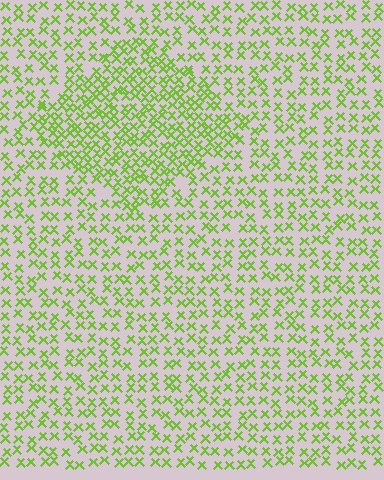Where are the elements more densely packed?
The elements are more densely packed inside the diamond boundary.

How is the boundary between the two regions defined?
The boundary is defined by a change in element density (approximately 1.8x ratio). All elements are the same color, size, and shape.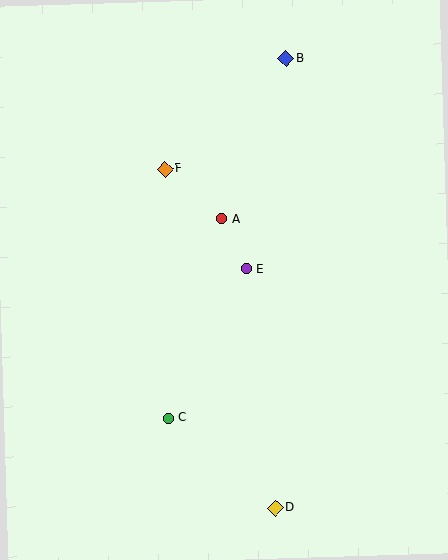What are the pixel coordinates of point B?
Point B is at (286, 58).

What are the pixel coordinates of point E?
Point E is at (246, 269).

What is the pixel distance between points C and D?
The distance between C and D is 140 pixels.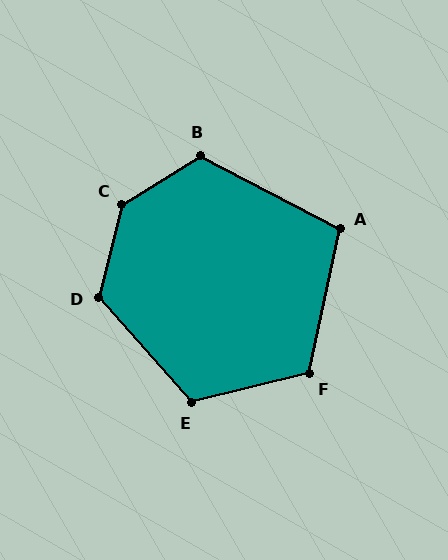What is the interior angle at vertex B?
Approximately 120 degrees (obtuse).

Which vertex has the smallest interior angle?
A, at approximately 106 degrees.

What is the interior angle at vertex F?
Approximately 116 degrees (obtuse).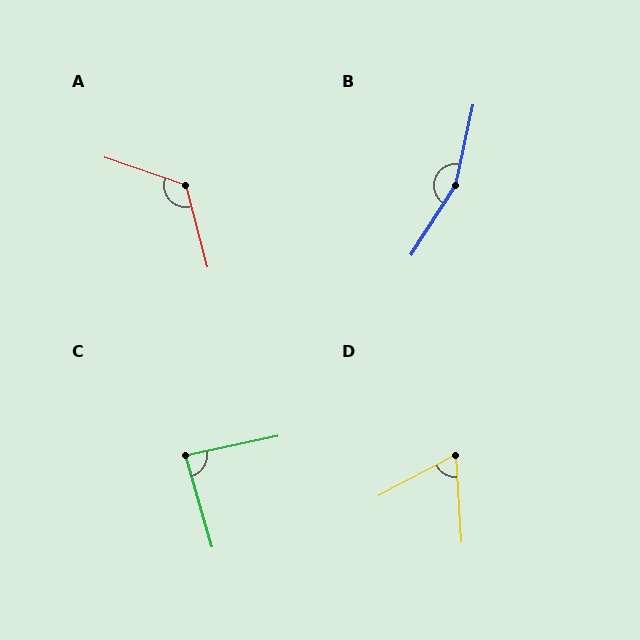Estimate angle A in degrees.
Approximately 124 degrees.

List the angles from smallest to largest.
D (65°), C (86°), A (124°), B (159°).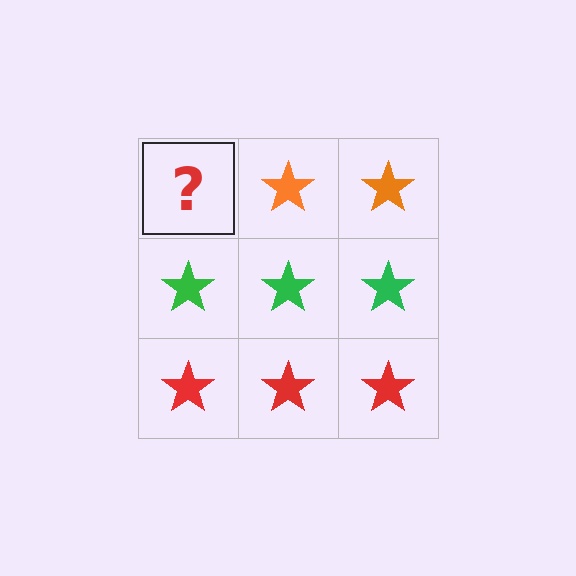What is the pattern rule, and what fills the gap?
The rule is that each row has a consistent color. The gap should be filled with an orange star.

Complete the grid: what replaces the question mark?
The question mark should be replaced with an orange star.